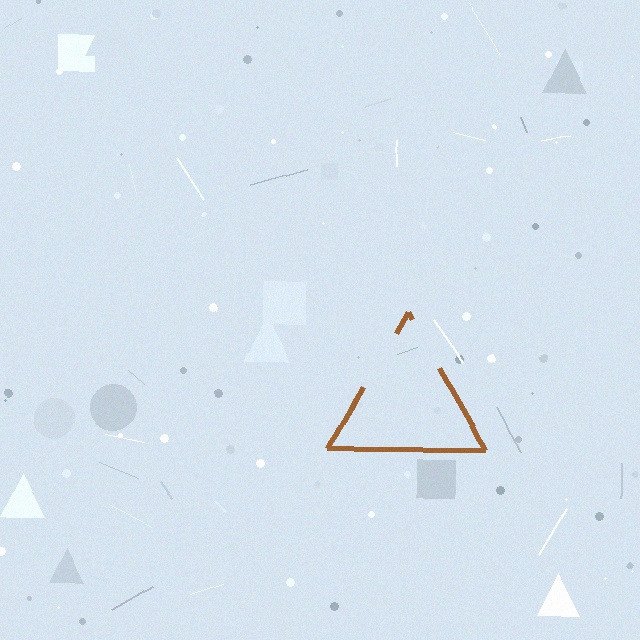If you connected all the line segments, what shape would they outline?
They would outline a triangle.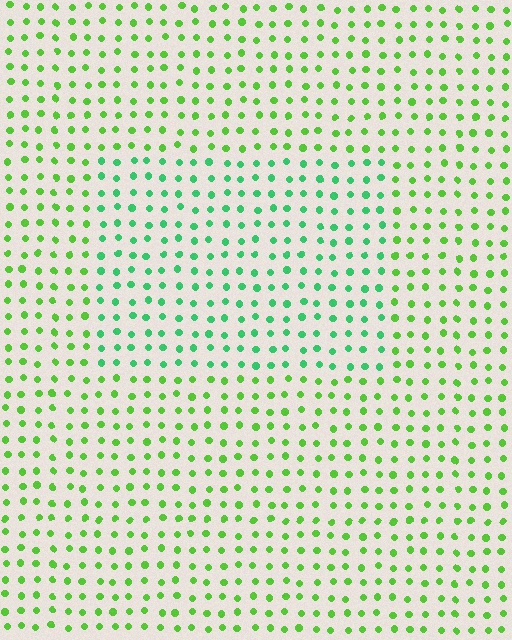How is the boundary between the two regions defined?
The boundary is defined purely by a slight shift in hue (about 35 degrees). Spacing, size, and orientation are identical on both sides.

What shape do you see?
I see a rectangle.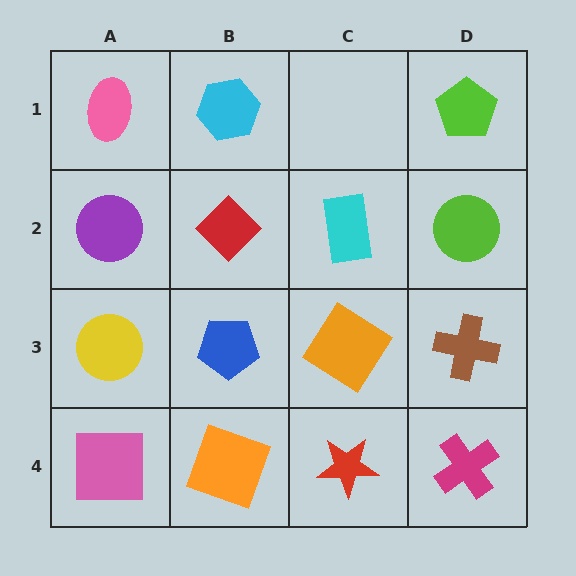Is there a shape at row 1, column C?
No, that cell is empty.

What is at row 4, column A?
A pink square.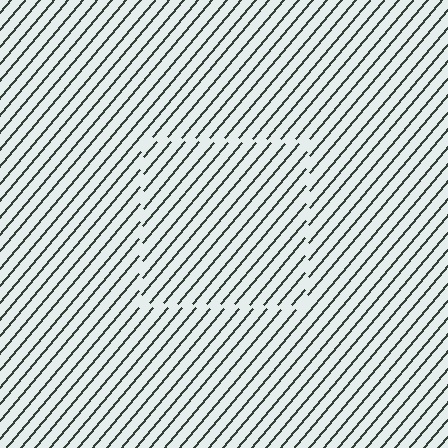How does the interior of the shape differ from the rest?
The interior of the shape contains the same grating, shifted by half a period — the contour is defined by the phase discontinuity where line-ends from the inner and outer gratings abut.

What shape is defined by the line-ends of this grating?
An illusory square. The interior of the shape contains the same grating, shifted by half a period — the contour is defined by the phase discontinuity where line-ends from the inner and outer gratings abut.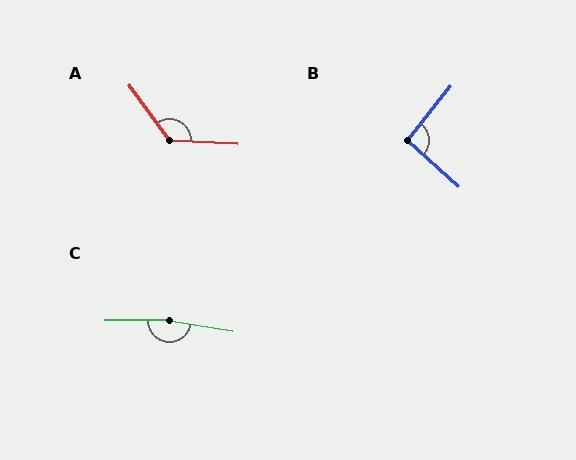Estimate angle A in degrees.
Approximately 129 degrees.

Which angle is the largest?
C, at approximately 170 degrees.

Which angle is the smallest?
B, at approximately 94 degrees.